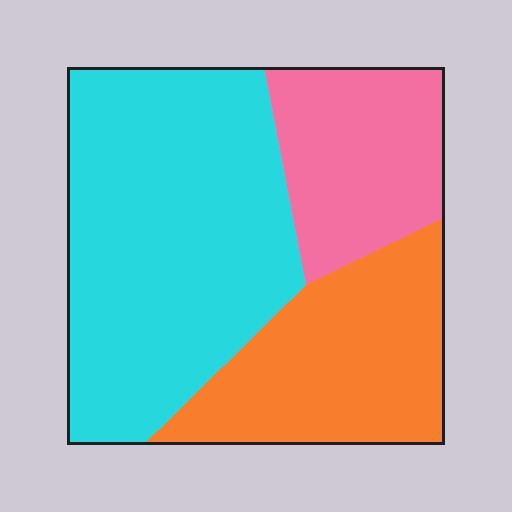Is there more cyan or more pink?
Cyan.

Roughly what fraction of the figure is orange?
Orange takes up about one quarter (1/4) of the figure.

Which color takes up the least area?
Pink, at roughly 20%.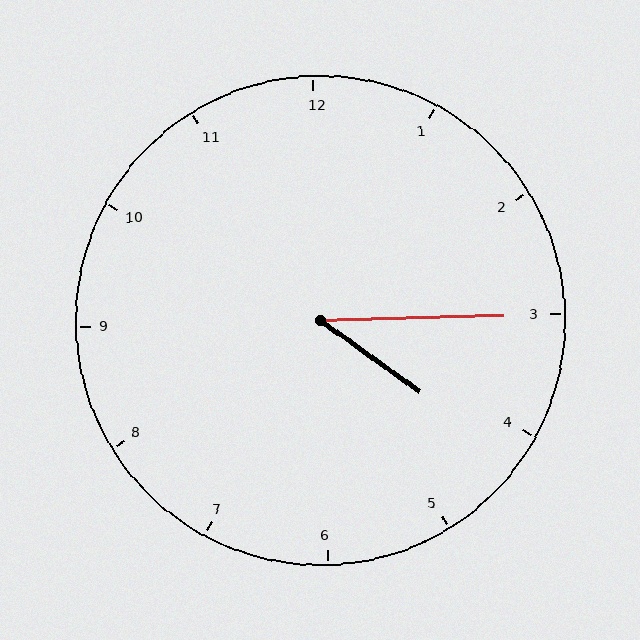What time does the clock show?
4:15.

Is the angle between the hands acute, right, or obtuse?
It is acute.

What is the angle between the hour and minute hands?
Approximately 38 degrees.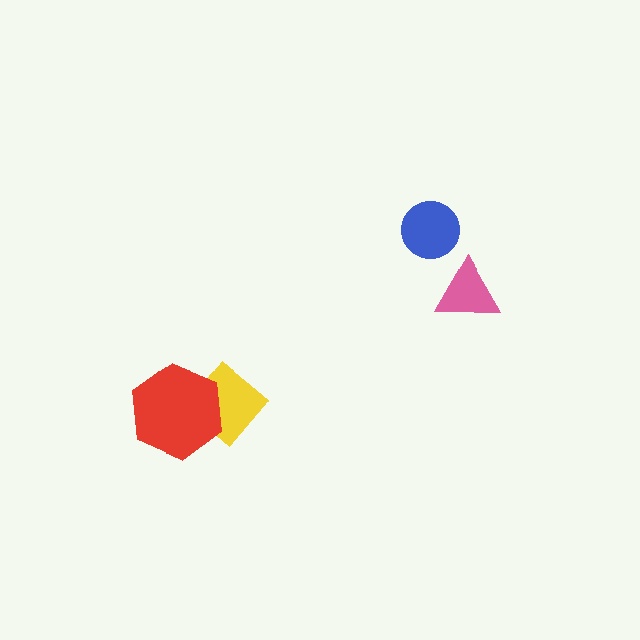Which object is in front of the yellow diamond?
The red hexagon is in front of the yellow diamond.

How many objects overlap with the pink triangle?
0 objects overlap with the pink triangle.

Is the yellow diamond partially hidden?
Yes, it is partially covered by another shape.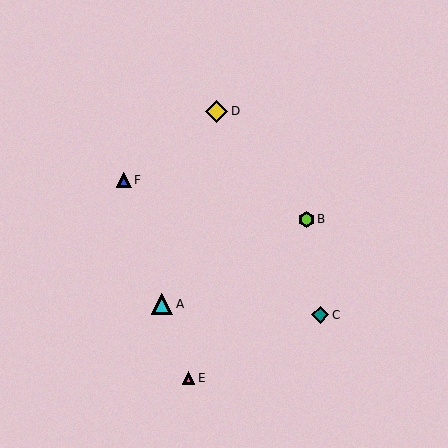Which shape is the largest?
The yellow diamond (labeled D) is the largest.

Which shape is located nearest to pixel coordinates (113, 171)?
The blue triangle (labeled F) at (124, 180) is nearest to that location.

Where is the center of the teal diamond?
The center of the teal diamond is at (320, 315).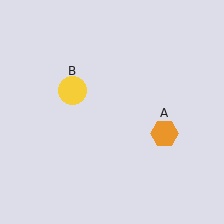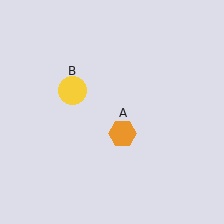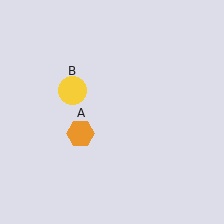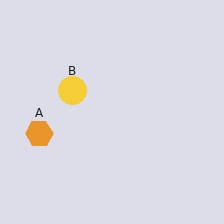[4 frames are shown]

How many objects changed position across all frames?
1 object changed position: orange hexagon (object A).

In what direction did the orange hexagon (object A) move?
The orange hexagon (object A) moved left.